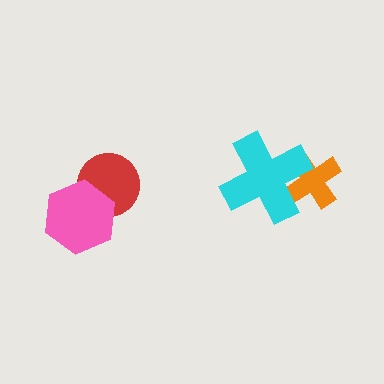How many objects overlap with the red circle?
1 object overlaps with the red circle.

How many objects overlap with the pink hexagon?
1 object overlaps with the pink hexagon.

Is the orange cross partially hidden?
Yes, it is partially covered by another shape.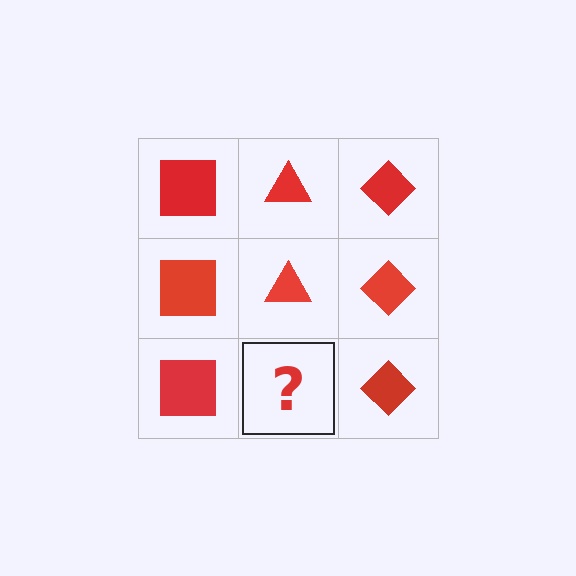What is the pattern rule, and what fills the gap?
The rule is that each column has a consistent shape. The gap should be filled with a red triangle.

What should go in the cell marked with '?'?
The missing cell should contain a red triangle.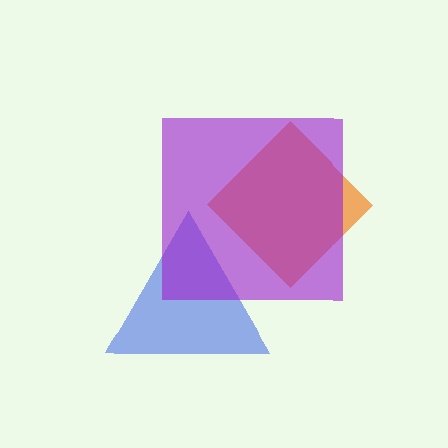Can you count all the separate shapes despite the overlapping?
Yes, there are 3 separate shapes.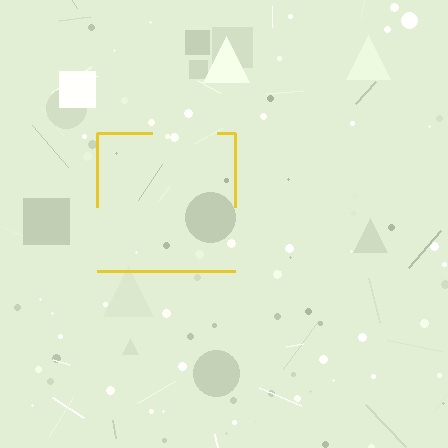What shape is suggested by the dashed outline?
The dashed outline suggests a square.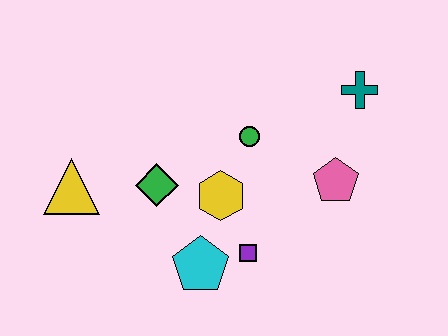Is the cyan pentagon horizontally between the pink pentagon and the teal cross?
No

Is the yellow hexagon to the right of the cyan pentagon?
Yes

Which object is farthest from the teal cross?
The yellow triangle is farthest from the teal cross.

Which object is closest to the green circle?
The yellow hexagon is closest to the green circle.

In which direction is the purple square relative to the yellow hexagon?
The purple square is below the yellow hexagon.